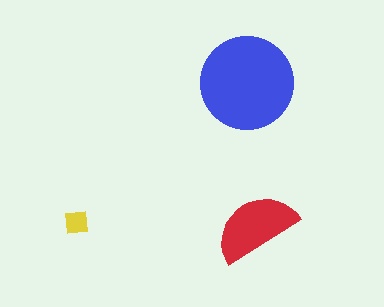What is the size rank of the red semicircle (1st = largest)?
2nd.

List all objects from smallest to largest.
The yellow square, the red semicircle, the blue circle.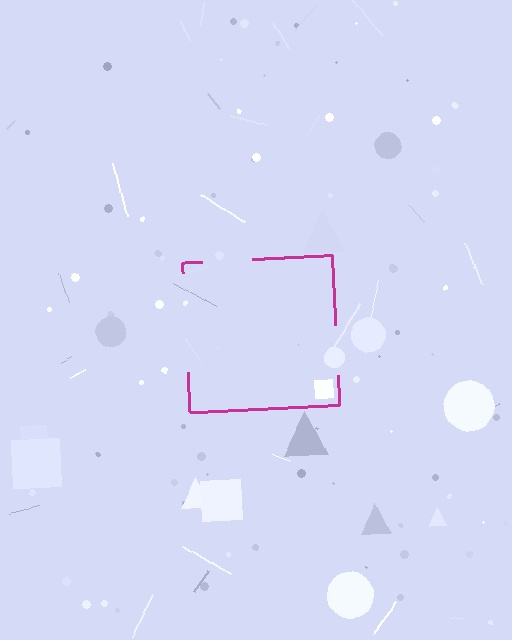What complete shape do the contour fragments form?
The contour fragments form a square.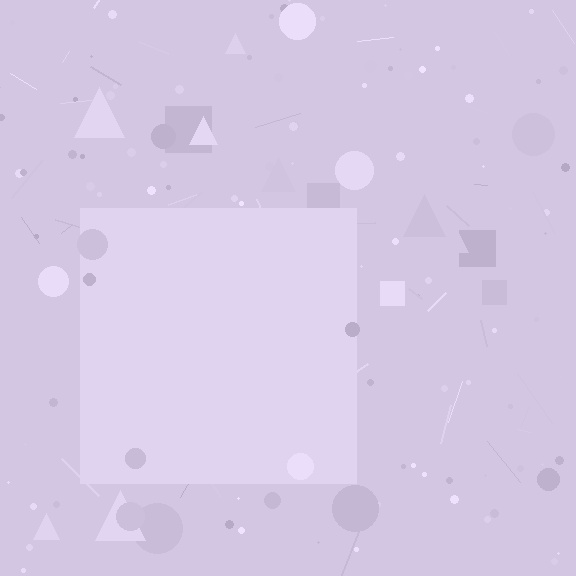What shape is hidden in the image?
A square is hidden in the image.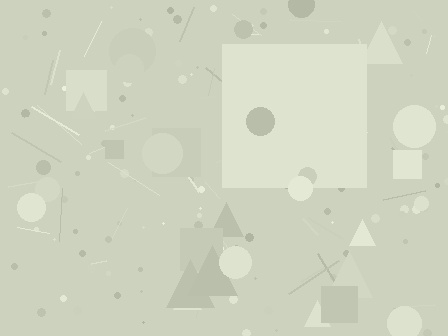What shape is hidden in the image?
A square is hidden in the image.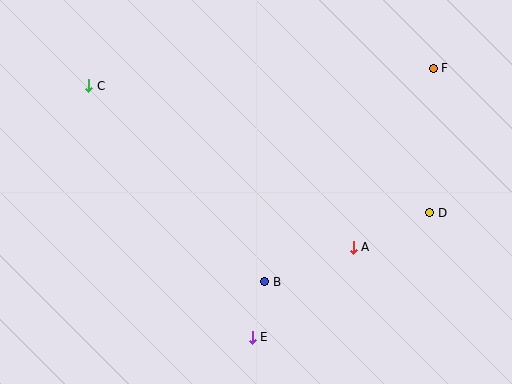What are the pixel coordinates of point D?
Point D is at (430, 213).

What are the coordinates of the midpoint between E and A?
The midpoint between E and A is at (303, 292).